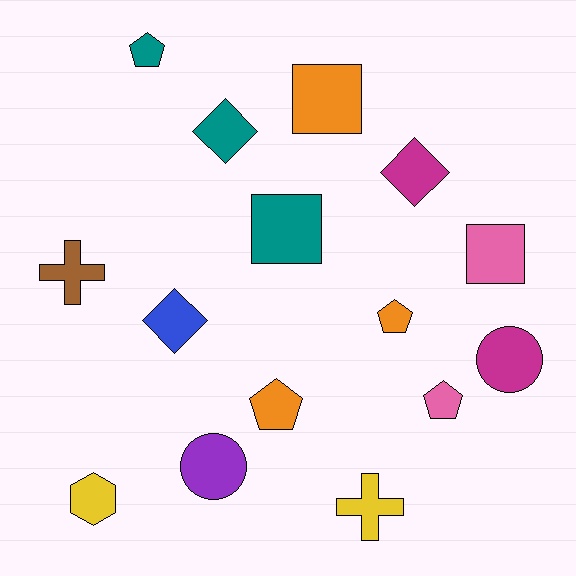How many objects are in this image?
There are 15 objects.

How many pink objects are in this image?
There are 2 pink objects.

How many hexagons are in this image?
There is 1 hexagon.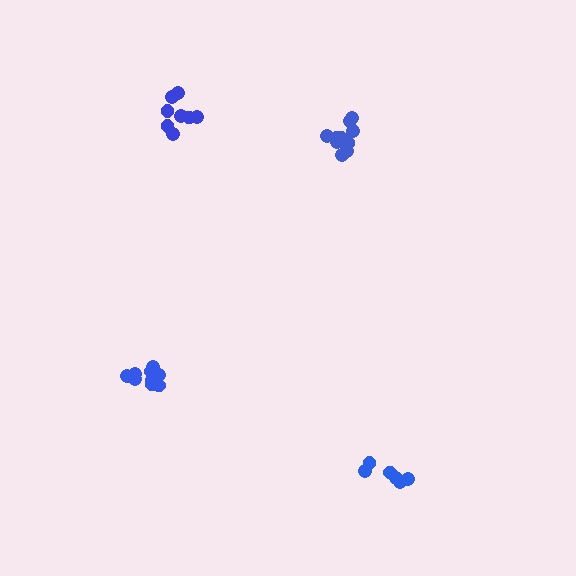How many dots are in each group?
Group 1: 11 dots, Group 2: 8 dots, Group 3: 11 dots, Group 4: 6 dots (36 total).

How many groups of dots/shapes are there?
There are 4 groups.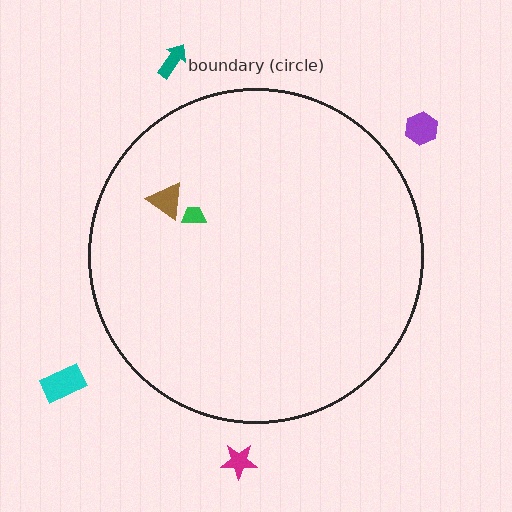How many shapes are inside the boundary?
2 inside, 4 outside.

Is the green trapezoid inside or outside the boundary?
Inside.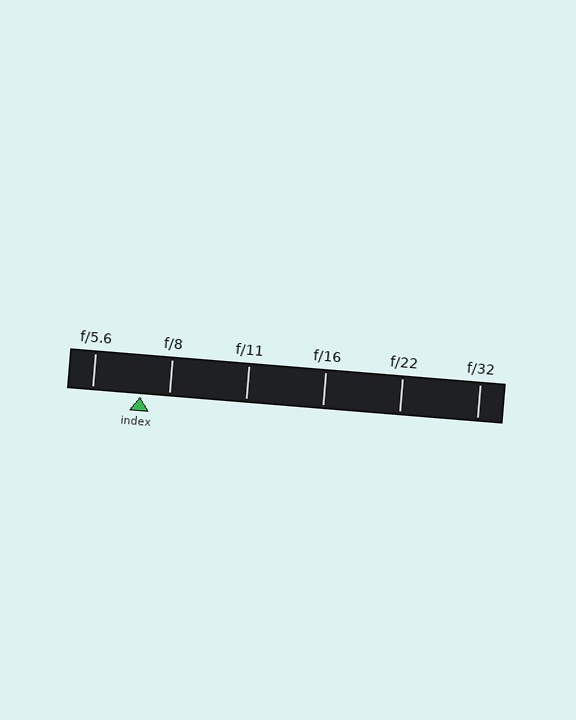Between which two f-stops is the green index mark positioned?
The index mark is between f/5.6 and f/8.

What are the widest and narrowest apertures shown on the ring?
The widest aperture shown is f/5.6 and the narrowest is f/32.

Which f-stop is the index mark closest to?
The index mark is closest to f/8.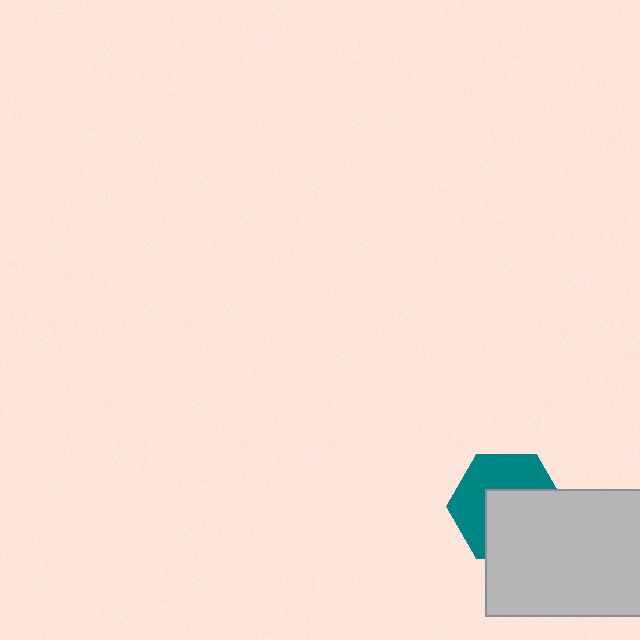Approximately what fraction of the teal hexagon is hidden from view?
Roughly 50% of the teal hexagon is hidden behind the light gray rectangle.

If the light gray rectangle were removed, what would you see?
You would see the complete teal hexagon.